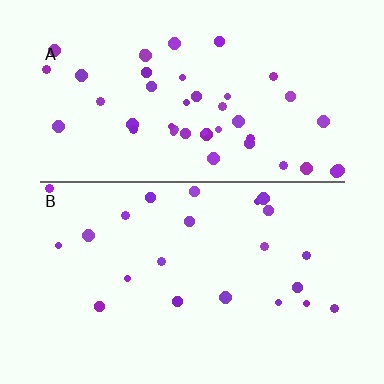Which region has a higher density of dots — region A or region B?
A (the top).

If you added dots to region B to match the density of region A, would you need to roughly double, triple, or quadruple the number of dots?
Approximately double.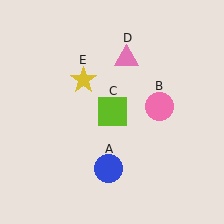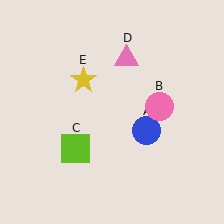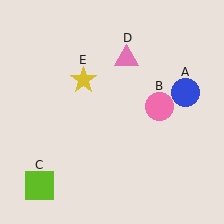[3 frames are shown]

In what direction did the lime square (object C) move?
The lime square (object C) moved down and to the left.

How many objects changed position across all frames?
2 objects changed position: blue circle (object A), lime square (object C).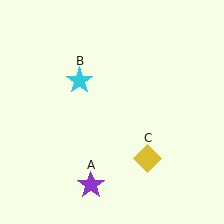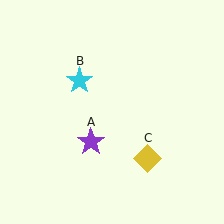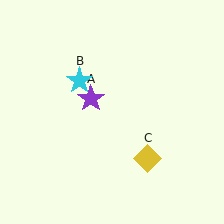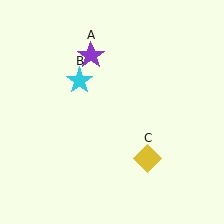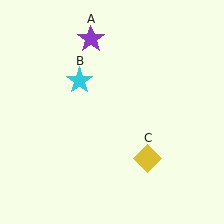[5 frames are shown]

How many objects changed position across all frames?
1 object changed position: purple star (object A).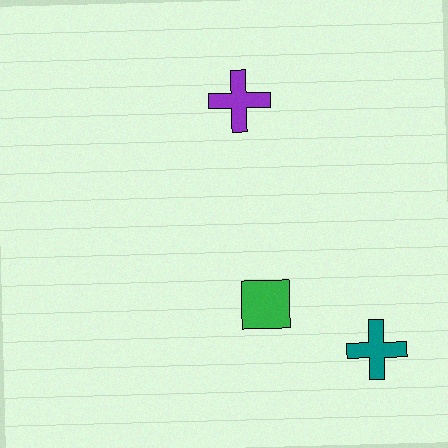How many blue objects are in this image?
There are no blue objects.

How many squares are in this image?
There is 1 square.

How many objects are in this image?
There are 3 objects.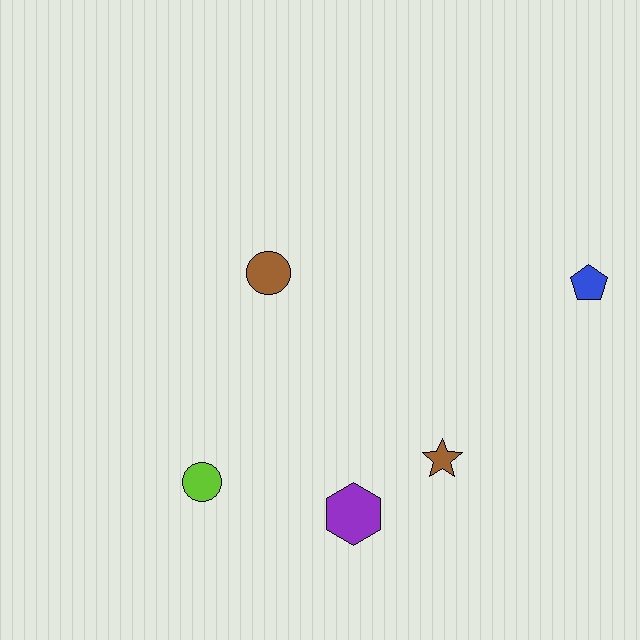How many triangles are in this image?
There are no triangles.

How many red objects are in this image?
There are no red objects.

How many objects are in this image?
There are 5 objects.